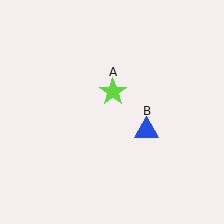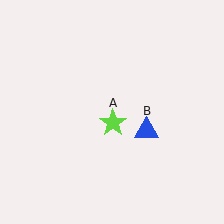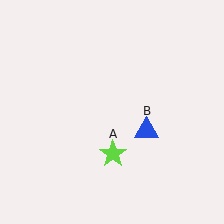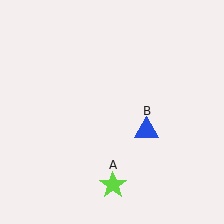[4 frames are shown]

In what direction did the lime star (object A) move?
The lime star (object A) moved down.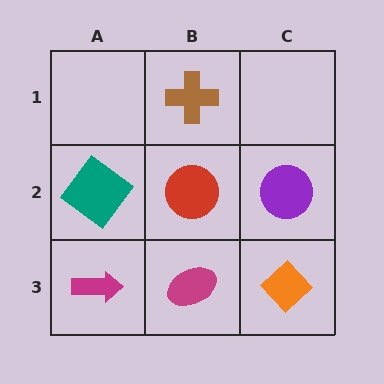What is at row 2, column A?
A teal diamond.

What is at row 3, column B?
A magenta ellipse.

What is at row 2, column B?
A red circle.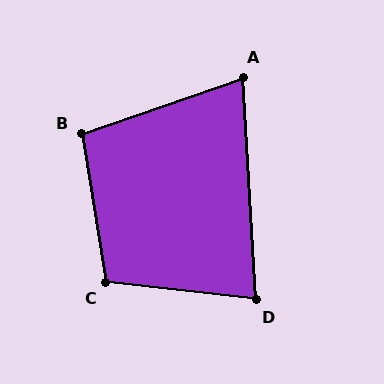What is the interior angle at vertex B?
Approximately 100 degrees (obtuse).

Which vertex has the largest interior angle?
C, at approximately 106 degrees.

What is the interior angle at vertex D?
Approximately 80 degrees (acute).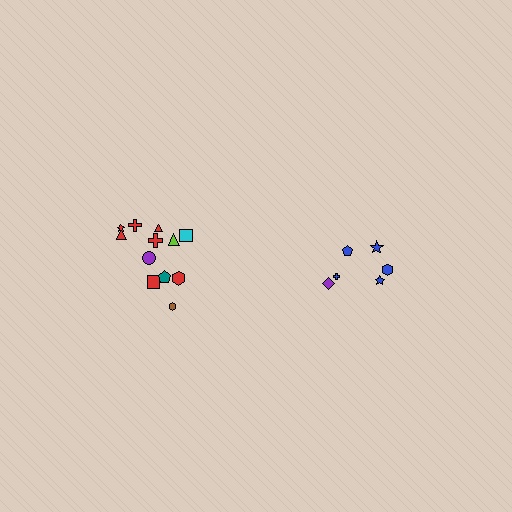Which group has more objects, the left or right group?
The left group.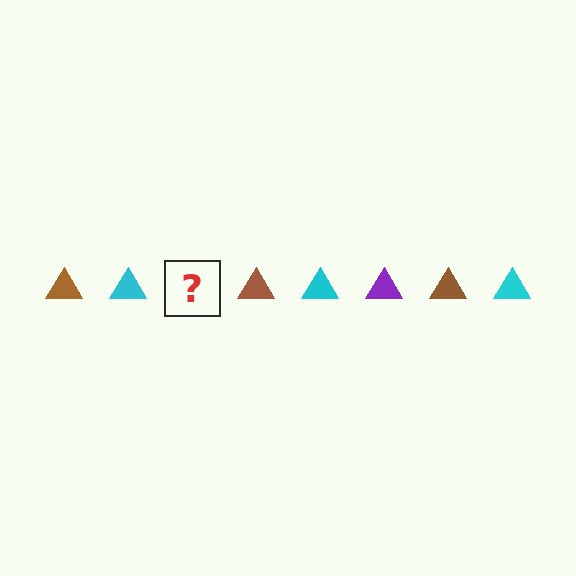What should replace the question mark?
The question mark should be replaced with a purple triangle.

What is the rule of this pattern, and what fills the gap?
The rule is that the pattern cycles through brown, cyan, purple triangles. The gap should be filled with a purple triangle.